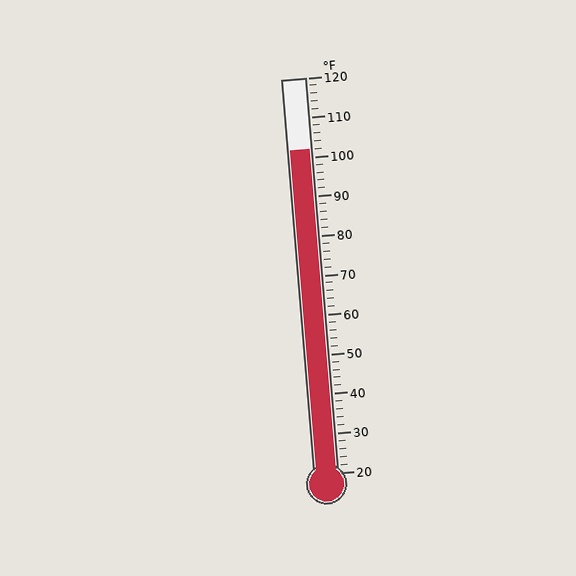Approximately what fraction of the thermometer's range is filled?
The thermometer is filled to approximately 80% of its range.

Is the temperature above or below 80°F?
The temperature is above 80°F.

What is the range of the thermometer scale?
The thermometer scale ranges from 20°F to 120°F.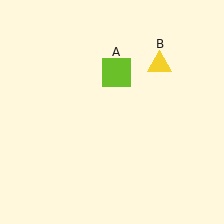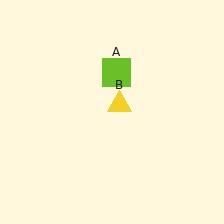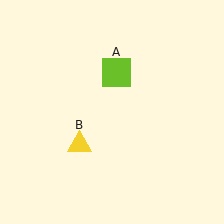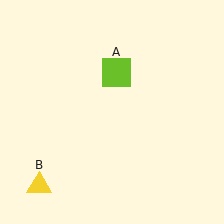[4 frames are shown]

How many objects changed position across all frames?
1 object changed position: yellow triangle (object B).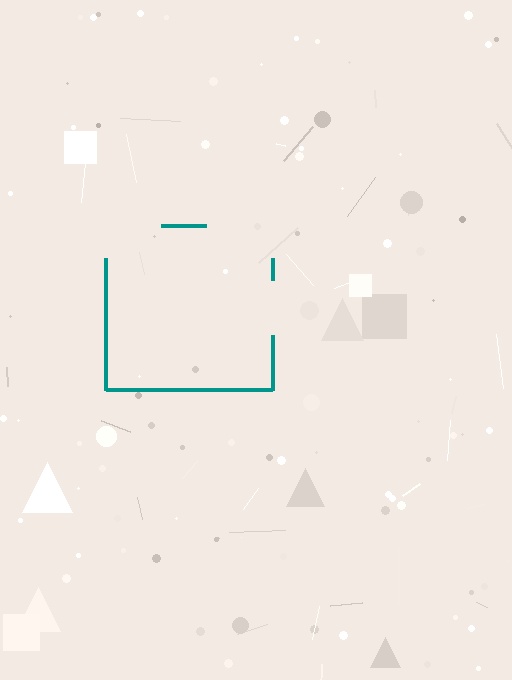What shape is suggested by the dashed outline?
The dashed outline suggests a square.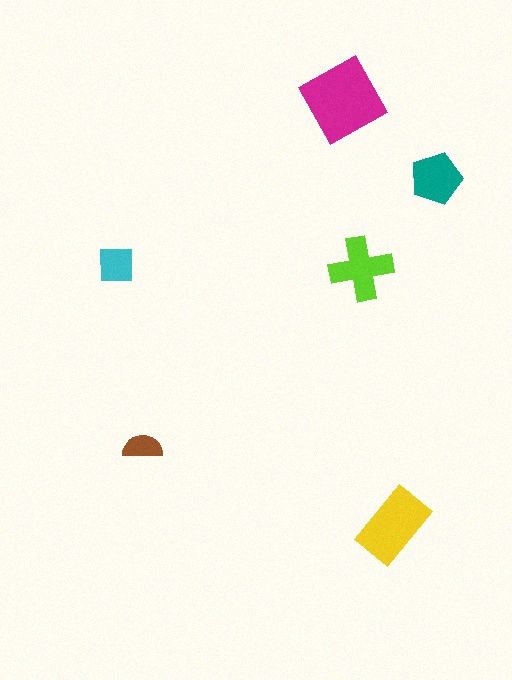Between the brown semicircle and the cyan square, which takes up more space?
The cyan square.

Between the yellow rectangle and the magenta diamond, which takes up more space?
The magenta diamond.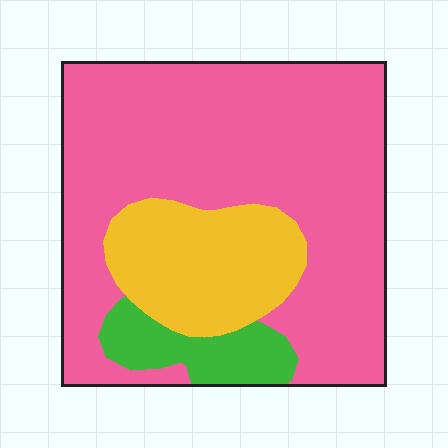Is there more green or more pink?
Pink.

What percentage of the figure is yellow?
Yellow covers around 20% of the figure.